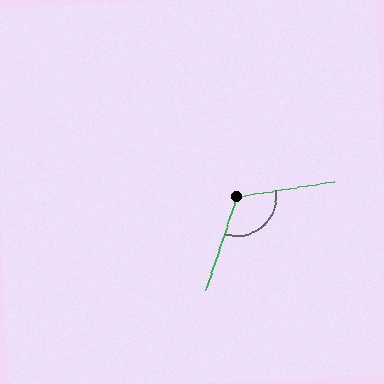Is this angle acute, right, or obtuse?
It is obtuse.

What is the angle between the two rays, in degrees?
Approximately 117 degrees.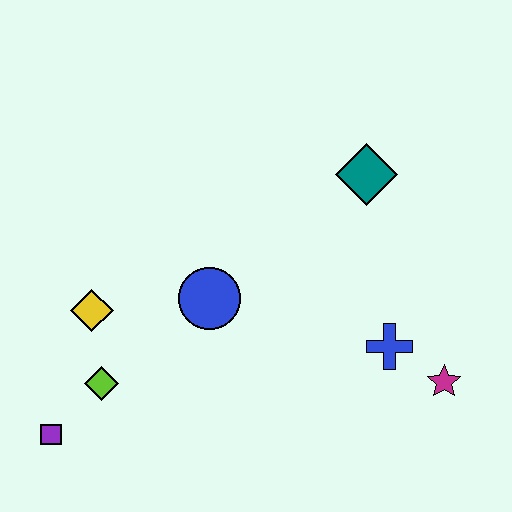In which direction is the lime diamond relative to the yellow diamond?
The lime diamond is below the yellow diamond.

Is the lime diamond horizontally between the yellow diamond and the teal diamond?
Yes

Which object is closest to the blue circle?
The yellow diamond is closest to the blue circle.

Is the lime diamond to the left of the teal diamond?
Yes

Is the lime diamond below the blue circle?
Yes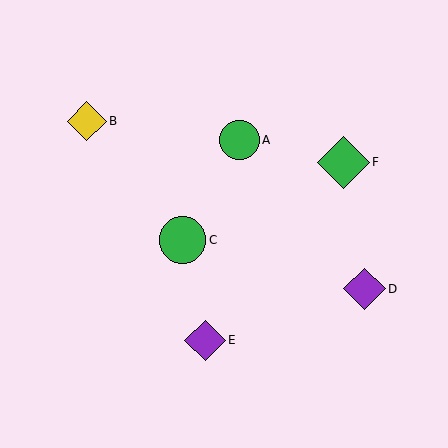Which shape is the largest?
The green diamond (labeled F) is the largest.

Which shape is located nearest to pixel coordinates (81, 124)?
The yellow diamond (labeled B) at (87, 121) is nearest to that location.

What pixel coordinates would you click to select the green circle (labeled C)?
Click at (183, 240) to select the green circle C.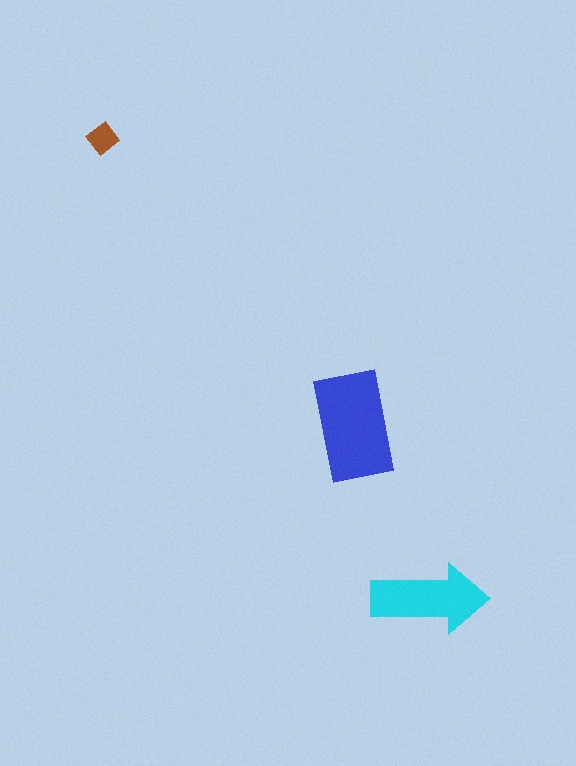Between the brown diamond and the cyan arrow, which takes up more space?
The cyan arrow.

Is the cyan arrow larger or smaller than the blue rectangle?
Smaller.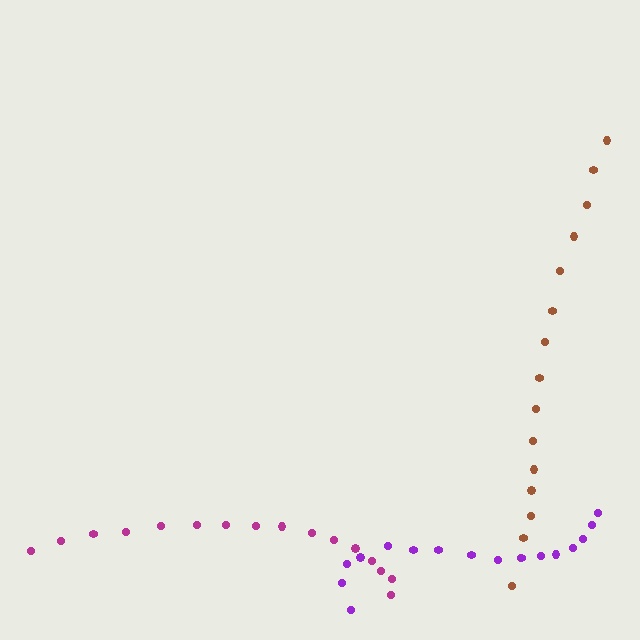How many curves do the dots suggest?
There are 3 distinct paths.